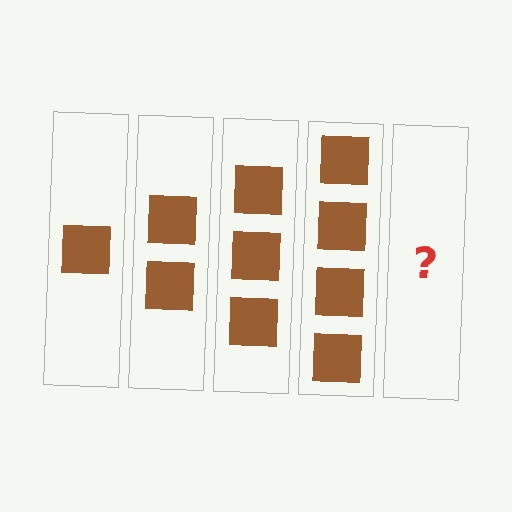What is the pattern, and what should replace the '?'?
The pattern is that each step adds one more square. The '?' should be 5 squares.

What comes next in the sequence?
The next element should be 5 squares.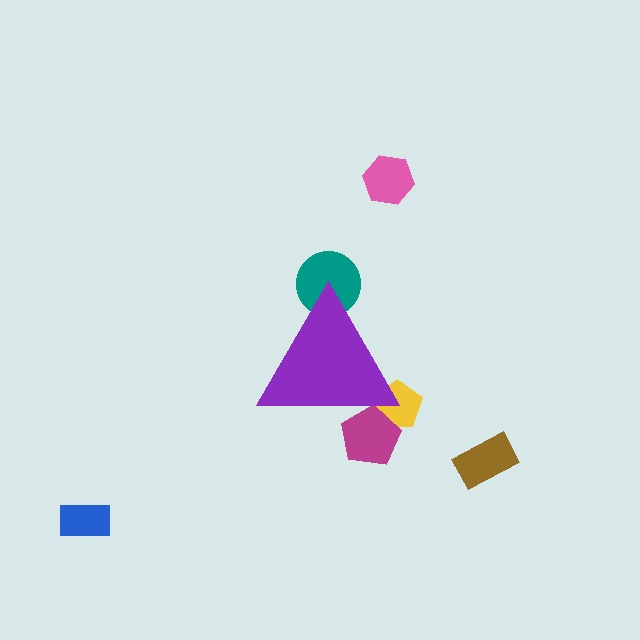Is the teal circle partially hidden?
Yes, the teal circle is partially hidden behind the purple triangle.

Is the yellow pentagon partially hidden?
Yes, the yellow pentagon is partially hidden behind the purple triangle.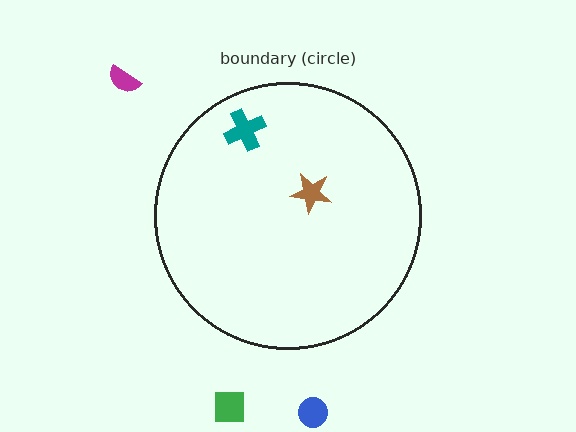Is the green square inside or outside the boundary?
Outside.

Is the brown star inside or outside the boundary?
Inside.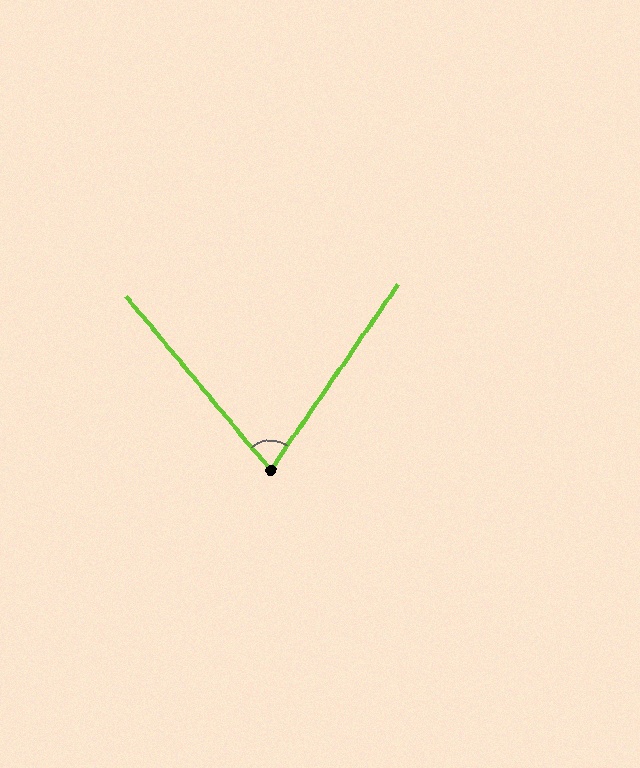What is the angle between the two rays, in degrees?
Approximately 74 degrees.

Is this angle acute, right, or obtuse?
It is acute.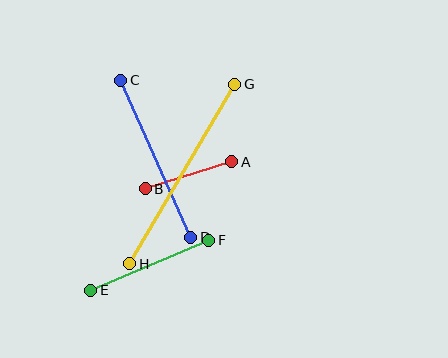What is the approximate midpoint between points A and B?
The midpoint is at approximately (188, 175) pixels.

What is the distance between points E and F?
The distance is approximately 128 pixels.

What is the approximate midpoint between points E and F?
The midpoint is at approximately (150, 265) pixels.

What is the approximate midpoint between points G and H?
The midpoint is at approximately (182, 174) pixels.